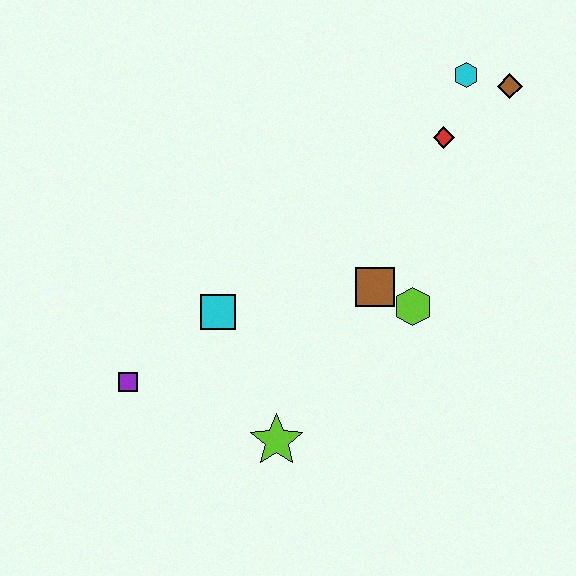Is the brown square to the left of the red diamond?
Yes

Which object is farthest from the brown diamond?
The purple square is farthest from the brown diamond.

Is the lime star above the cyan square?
No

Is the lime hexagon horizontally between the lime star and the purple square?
No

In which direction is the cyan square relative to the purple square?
The cyan square is to the right of the purple square.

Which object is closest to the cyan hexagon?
The brown diamond is closest to the cyan hexagon.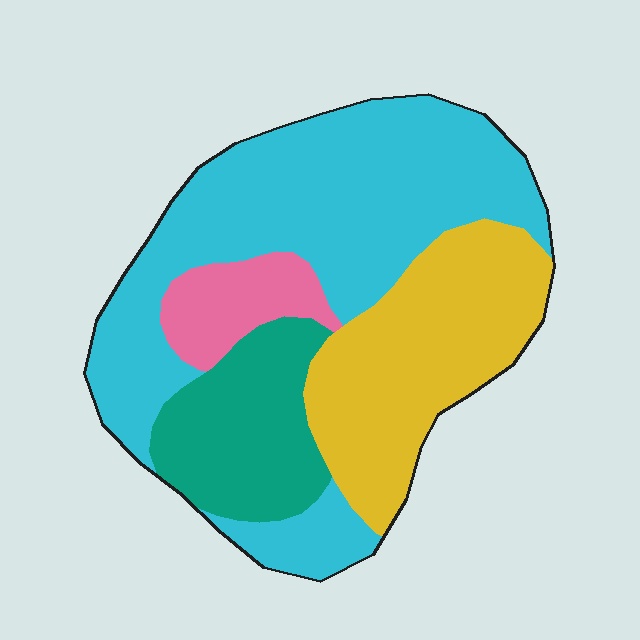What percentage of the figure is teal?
Teal covers 17% of the figure.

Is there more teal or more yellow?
Yellow.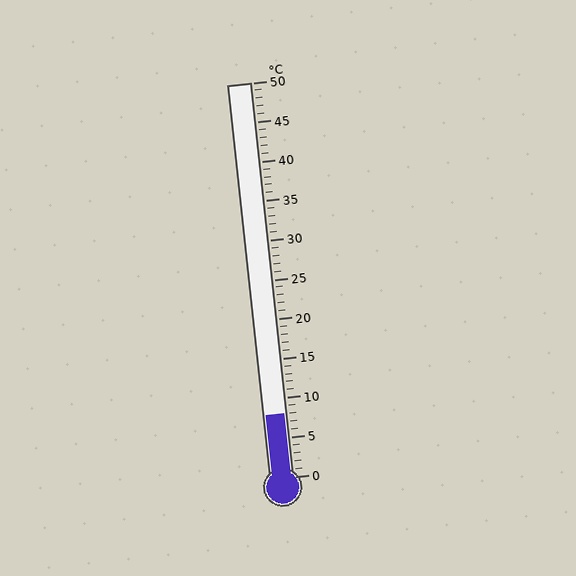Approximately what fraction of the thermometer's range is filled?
The thermometer is filled to approximately 15% of its range.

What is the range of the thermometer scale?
The thermometer scale ranges from 0°C to 50°C.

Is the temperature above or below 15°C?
The temperature is below 15°C.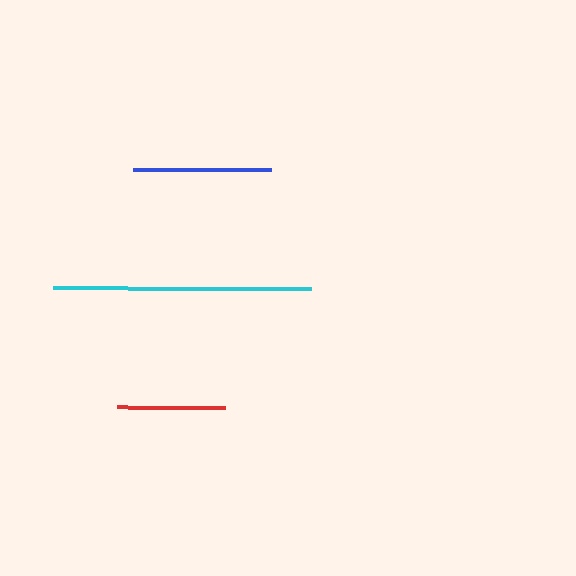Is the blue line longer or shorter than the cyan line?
The cyan line is longer than the blue line.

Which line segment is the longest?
The cyan line is the longest at approximately 258 pixels.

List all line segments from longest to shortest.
From longest to shortest: cyan, blue, red.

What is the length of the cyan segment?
The cyan segment is approximately 258 pixels long.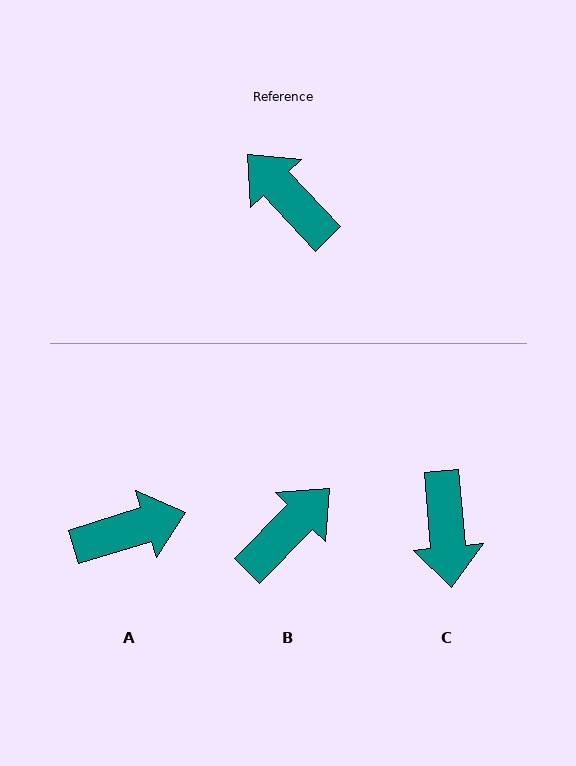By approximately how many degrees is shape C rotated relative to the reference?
Approximately 142 degrees counter-clockwise.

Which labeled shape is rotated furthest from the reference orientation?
C, about 142 degrees away.